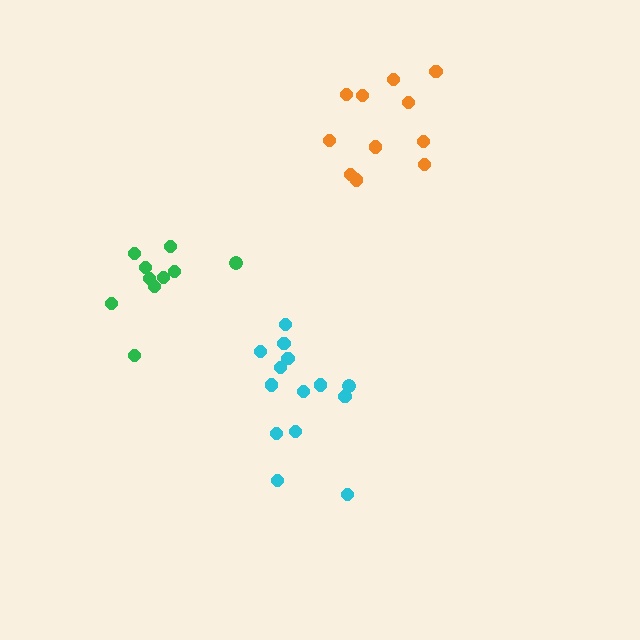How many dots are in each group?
Group 1: 10 dots, Group 2: 14 dots, Group 3: 11 dots (35 total).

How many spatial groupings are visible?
There are 3 spatial groupings.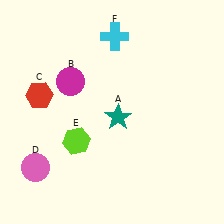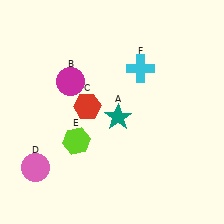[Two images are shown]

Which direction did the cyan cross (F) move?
The cyan cross (F) moved down.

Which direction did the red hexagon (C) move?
The red hexagon (C) moved right.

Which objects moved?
The objects that moved are: the red hexagon (C), the cyan cross (F).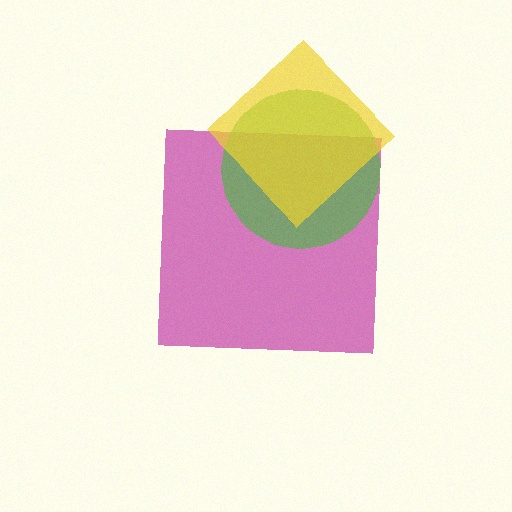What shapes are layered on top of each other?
The layered shapes are: a magenta square, a green circle, a yellow diamond.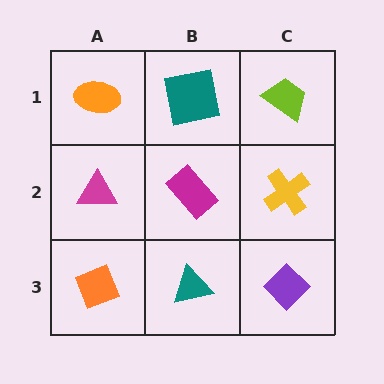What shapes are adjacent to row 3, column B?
A magenta rectangle (row 2, column B), an orange diamond (row 3, column A), a purple diamond (row 3, column C).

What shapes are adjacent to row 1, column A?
A magenta triangle (row 2, column A), a teal square (row 1, column B).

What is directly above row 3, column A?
A magenta triangle.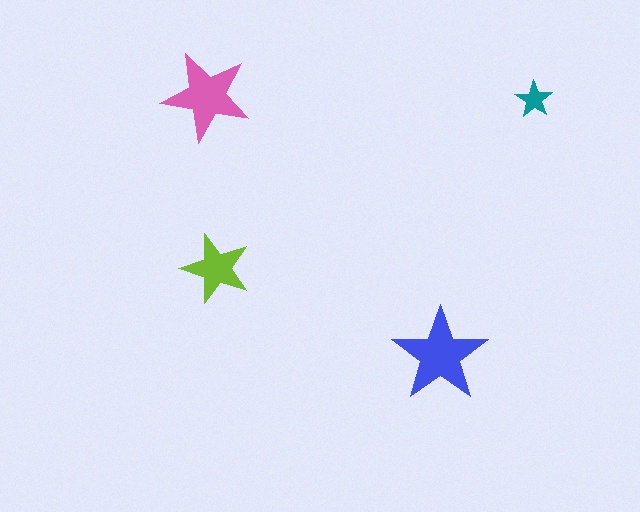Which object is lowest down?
The blue star is bottommost.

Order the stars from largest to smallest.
the blue one, the pink one, the lime one, the teal one.